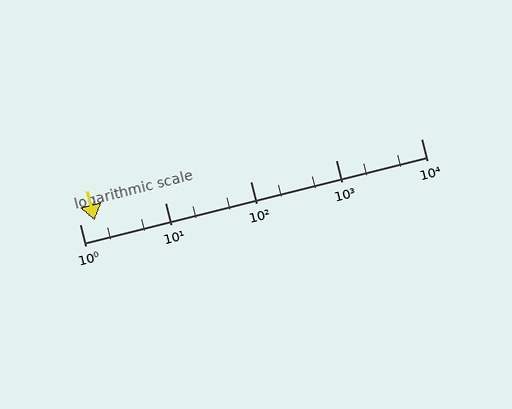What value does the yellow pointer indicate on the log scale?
The pointer indicates approximately 1.5.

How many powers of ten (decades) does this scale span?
The scale spans 4 decades, from 1 to 10000.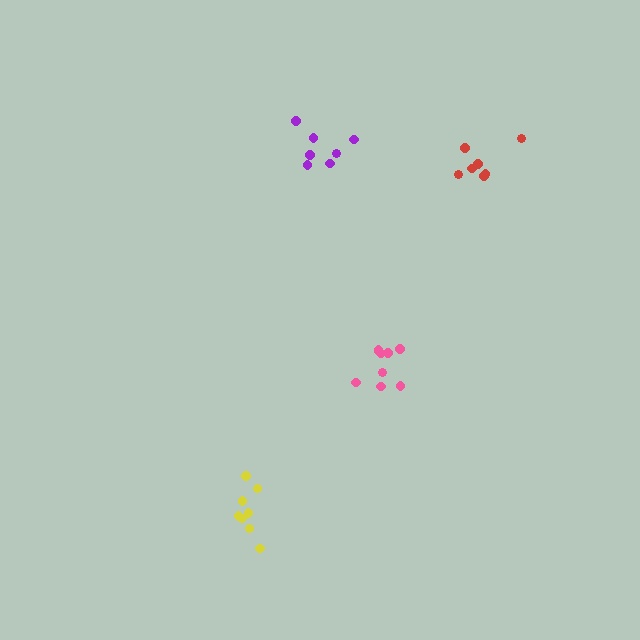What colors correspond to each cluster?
The clusters are colored: pink, red, purple, yellow.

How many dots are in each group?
Group 1: 9 dots, Group 2: 7 dots, Group 3: 7 dots, Group 4: 8 dots (31 total).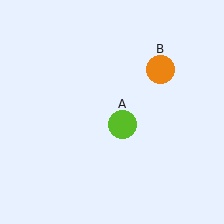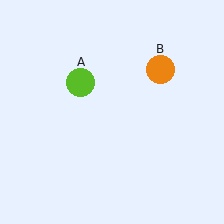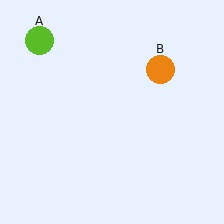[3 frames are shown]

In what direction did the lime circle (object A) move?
The lime circle (object A) moved up and to the left.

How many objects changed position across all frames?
1 object changed position: lime circle (object A).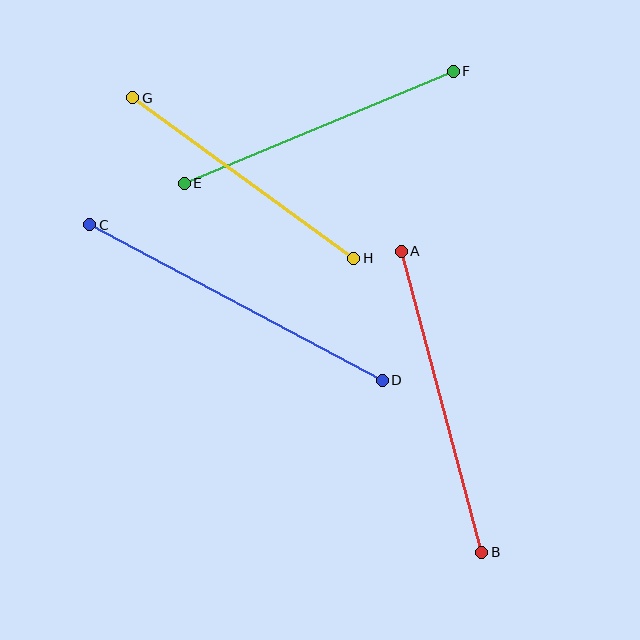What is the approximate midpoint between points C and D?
The midpoint is at approximately (236, 303) pixels.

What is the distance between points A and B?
The distance is approximately 312 pixels.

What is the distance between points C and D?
The distance is approximately 331 pixels.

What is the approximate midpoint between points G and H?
The midpoint is at approximately (243, 178) pixels.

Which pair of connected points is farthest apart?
Points C and D are farthest apart.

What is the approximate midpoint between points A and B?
The midpoint is at approximately (442, 402) pixels.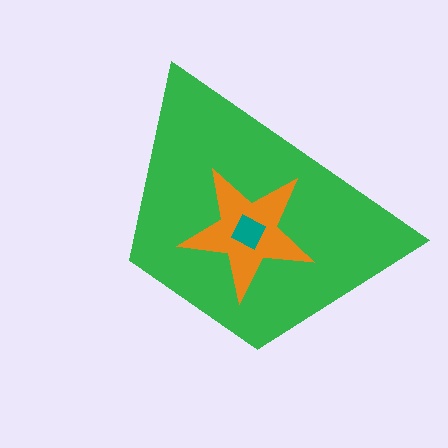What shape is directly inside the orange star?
The teal diamond.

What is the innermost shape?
The teal diamond.